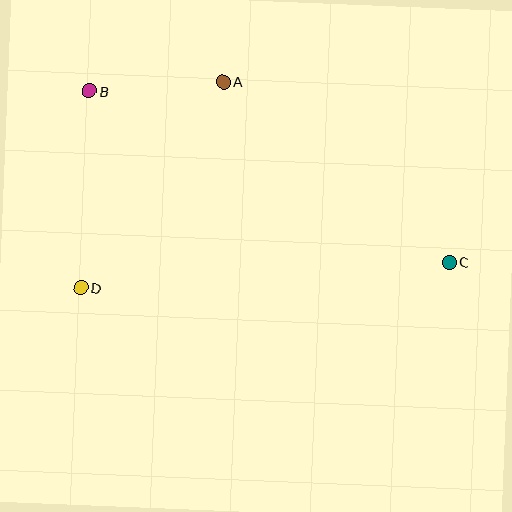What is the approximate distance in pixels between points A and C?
The distance between A and C is approximately 289 pixels.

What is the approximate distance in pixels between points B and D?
The distance between B and D is approximately 197 pixels.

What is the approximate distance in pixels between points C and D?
The distance between C and D is approximately 369 pixels.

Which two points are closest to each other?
Points A and B are closest to each other.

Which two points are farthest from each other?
Points B and C are farthest from each other.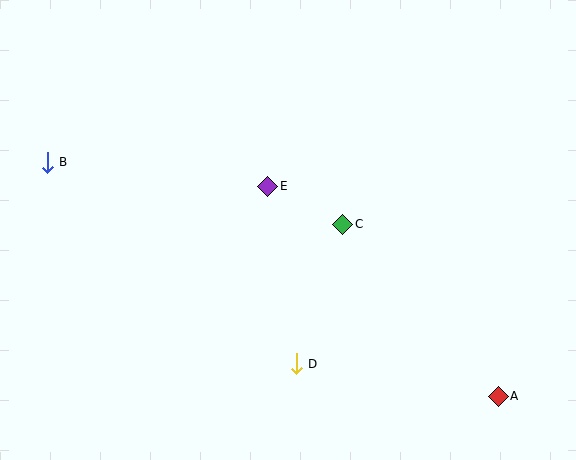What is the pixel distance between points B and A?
The distance between B and A is 508 pixels.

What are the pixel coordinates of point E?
Point E is at (268, 186).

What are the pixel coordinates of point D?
Point D is at (296, 364).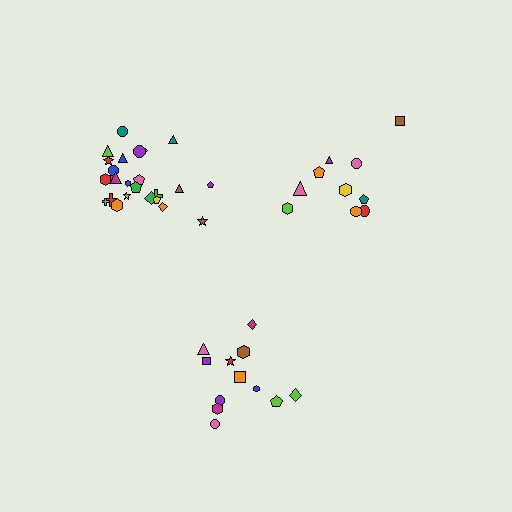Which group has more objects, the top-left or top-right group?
The top-left group.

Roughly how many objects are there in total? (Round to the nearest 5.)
Roughly 45 objects in total.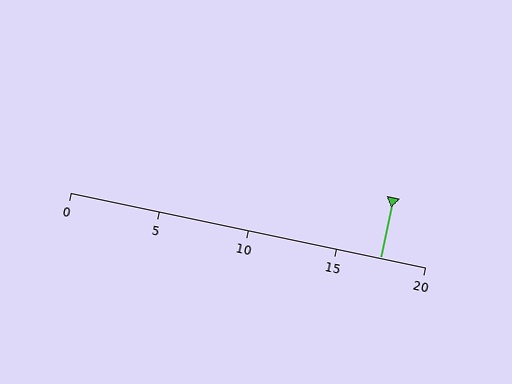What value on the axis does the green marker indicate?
The marker indicates approximately 17.5.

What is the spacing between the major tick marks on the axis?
The major ticks are spaced 5 apart.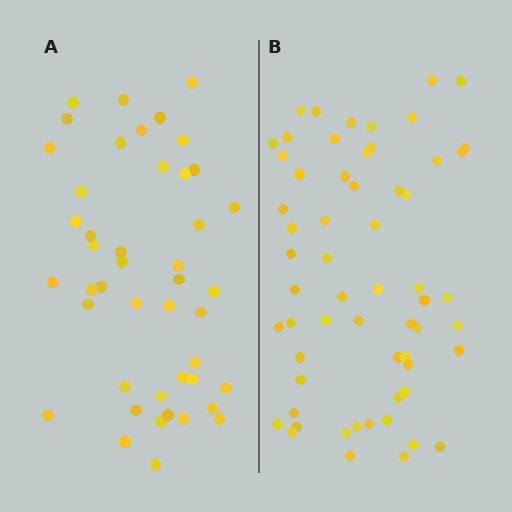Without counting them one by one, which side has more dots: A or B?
Region B (the right region) has more dots.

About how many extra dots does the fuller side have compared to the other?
Region B has approximately 15 more dots than region A.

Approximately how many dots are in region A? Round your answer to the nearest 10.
About 40 dots. (The exact count is 45, which rounds to 40.)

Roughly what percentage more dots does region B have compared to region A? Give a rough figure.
About 35% more.